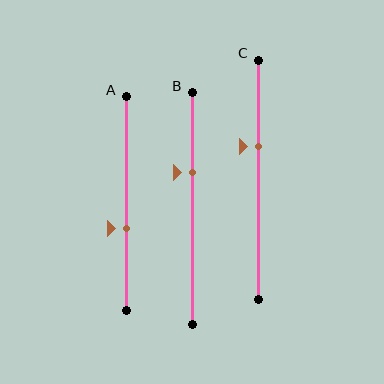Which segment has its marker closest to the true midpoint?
Segment A has its marker closest to the true midpoint.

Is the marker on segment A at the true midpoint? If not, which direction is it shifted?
No, the marker on segment A is shifted downward by about 12% of the segment length.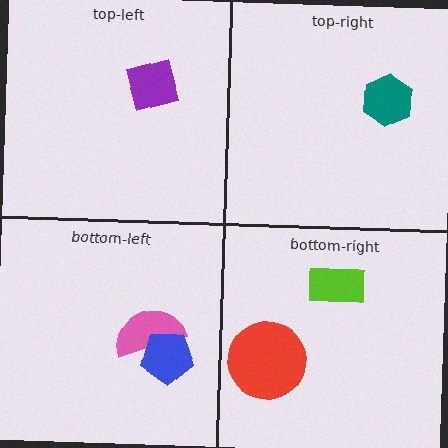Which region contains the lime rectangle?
The bottom-right region.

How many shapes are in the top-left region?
1.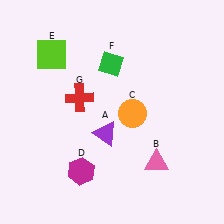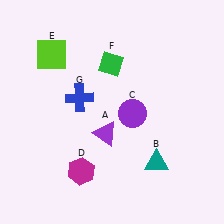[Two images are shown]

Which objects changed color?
B changed from pink to teal. C changed from orange to purple. G changed from red to blue.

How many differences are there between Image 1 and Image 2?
There are 3 differences between the two images.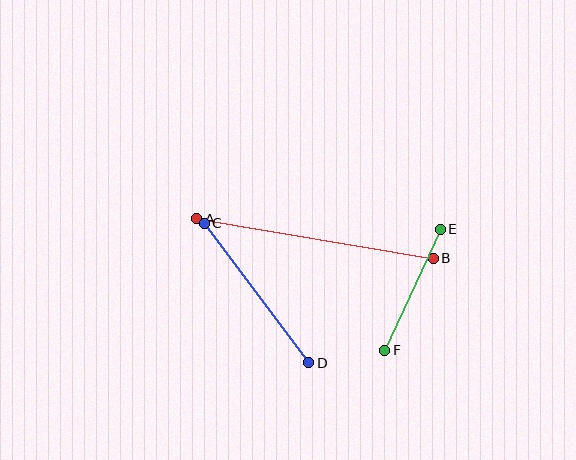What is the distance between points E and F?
The distance is approximately 133 pixels.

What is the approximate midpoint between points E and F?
The midpoint is at approximately (412, 290) pixels.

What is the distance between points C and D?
The distance is approximately 174 pixels.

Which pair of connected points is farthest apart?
Points A and B are farthest apart.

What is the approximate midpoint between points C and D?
The midpoint is at approximately (256, 293) pixels.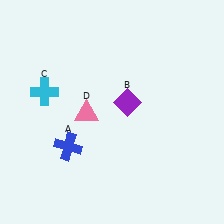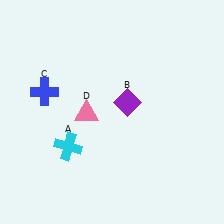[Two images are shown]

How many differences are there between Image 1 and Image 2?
There are 2 differences between the two images.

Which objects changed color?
A changed from blue to cyan. C changed from cyan to blue.